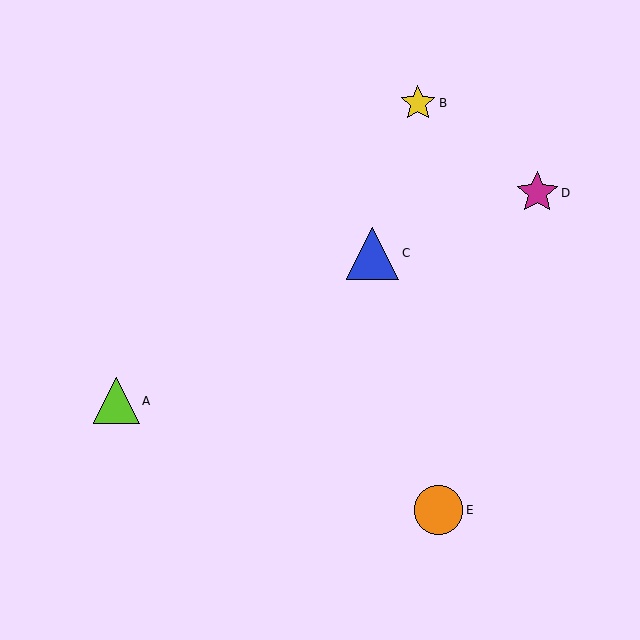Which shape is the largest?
The blue triangle (labeled C) is the largest.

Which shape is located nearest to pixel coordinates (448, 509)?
The orange circle (labeled E) at (438, 510) is nearest to that location.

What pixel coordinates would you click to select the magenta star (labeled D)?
Click at (537, 193) to select the magenta star D.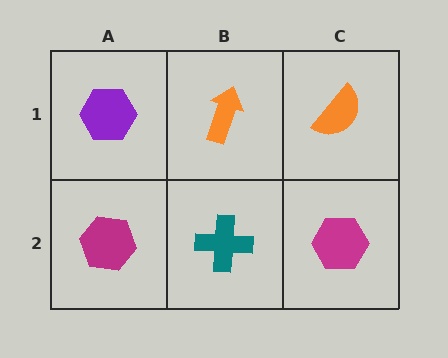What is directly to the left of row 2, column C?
A teal cross.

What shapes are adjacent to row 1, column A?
A magenta hexagon (row 2, column A), an orange arrow (row 1, column B).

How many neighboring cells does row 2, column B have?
3.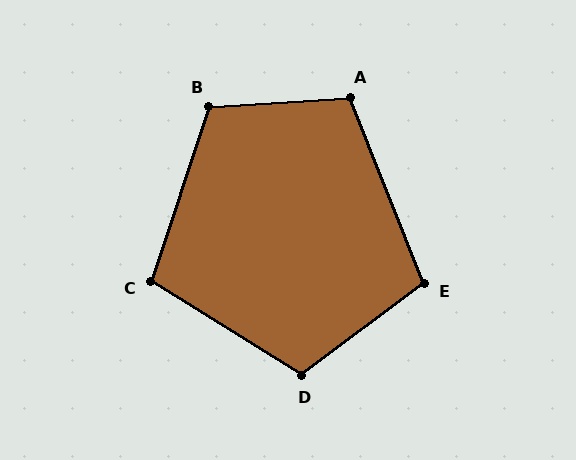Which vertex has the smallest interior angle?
C, at approximately 104 degrees.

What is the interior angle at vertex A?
Approximately 108 degrees (obtuse).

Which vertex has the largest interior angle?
B, at approximately 112 degrees.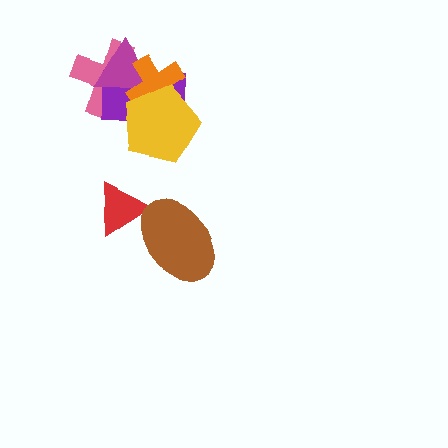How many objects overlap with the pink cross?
4 objects overlap with the pink cross.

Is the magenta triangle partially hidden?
Yes, it is partially covered by another shape.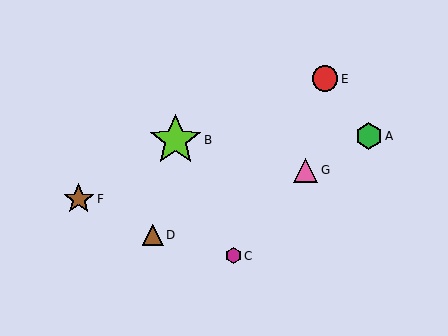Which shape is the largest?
The lime star (labeled B) is the largest.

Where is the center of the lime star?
The center of the lime star is at (175, 140).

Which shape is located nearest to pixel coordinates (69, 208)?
The brown star (labeled F) at (79, 199) is nearest to that location.